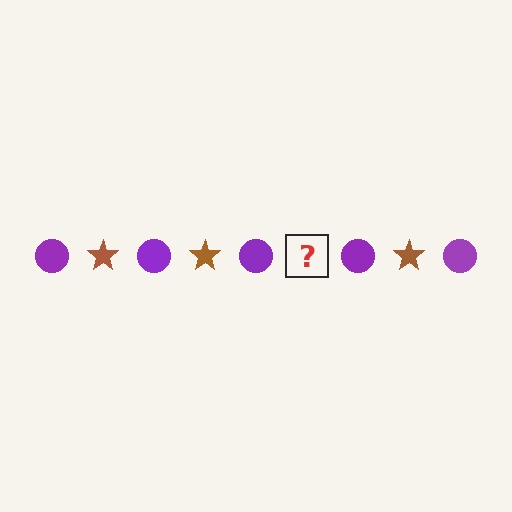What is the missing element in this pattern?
The missing element is a brown star.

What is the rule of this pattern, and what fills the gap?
The rule is that the pattern alternates between purple circle and brown star. The gap should be filled with a brown star.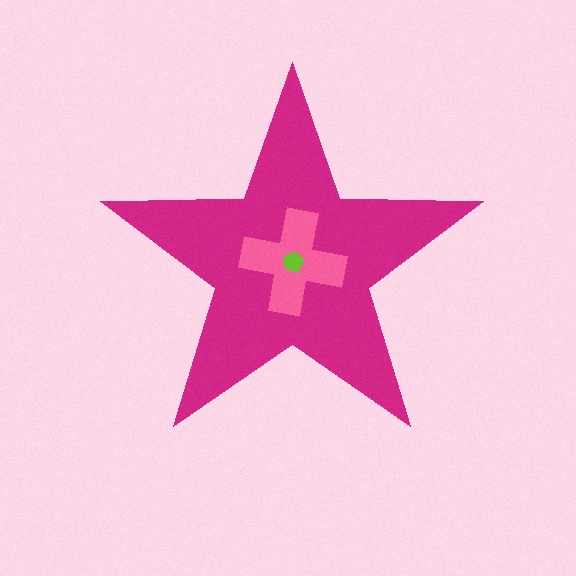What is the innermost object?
The lime pentagon.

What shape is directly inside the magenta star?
The pink cross.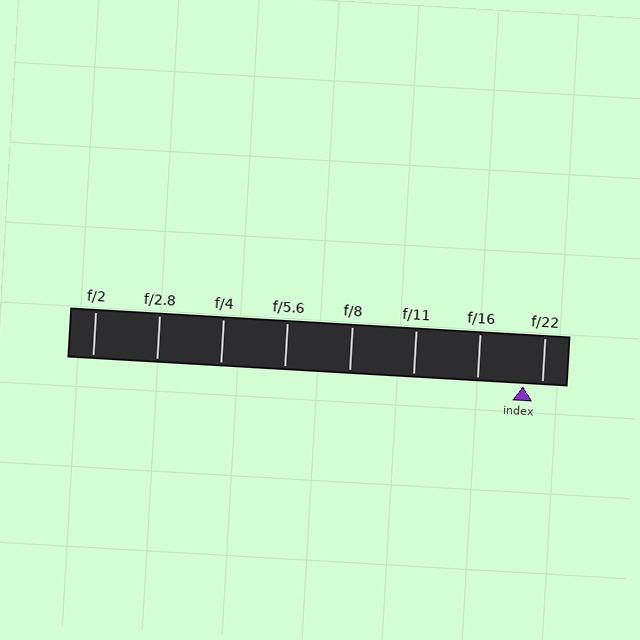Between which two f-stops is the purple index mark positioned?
The index mark is between f/16 and f/22.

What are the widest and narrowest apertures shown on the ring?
The widest aperture shown is f/2 and the narrowest is f/22.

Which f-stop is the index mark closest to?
The index mark is closest to f/22.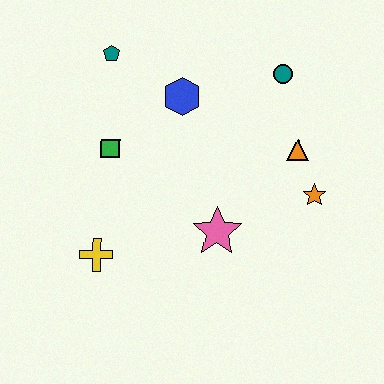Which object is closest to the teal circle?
The orange triangle is closest to the teal circle.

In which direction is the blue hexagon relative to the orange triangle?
The blue hexagon is to the left of the orange triangle.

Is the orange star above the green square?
No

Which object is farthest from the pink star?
The teal pentagon is farthest from the pink star.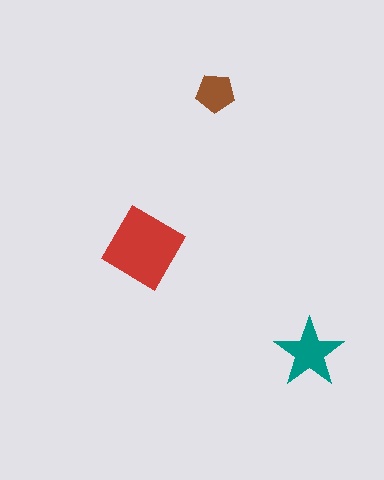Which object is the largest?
The red diamond.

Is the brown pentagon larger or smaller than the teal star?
Smaller.